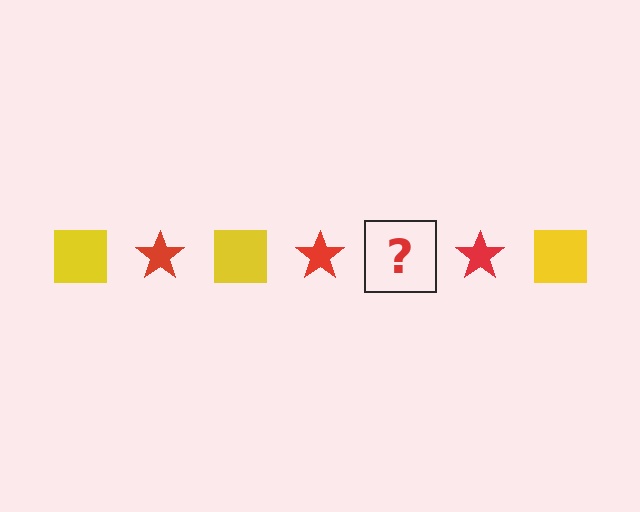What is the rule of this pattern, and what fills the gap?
The rule is that the pattern alternates between yellow square and red star. The gap should be filled with a yellow square.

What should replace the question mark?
The question mark should be replaced with a yellow square.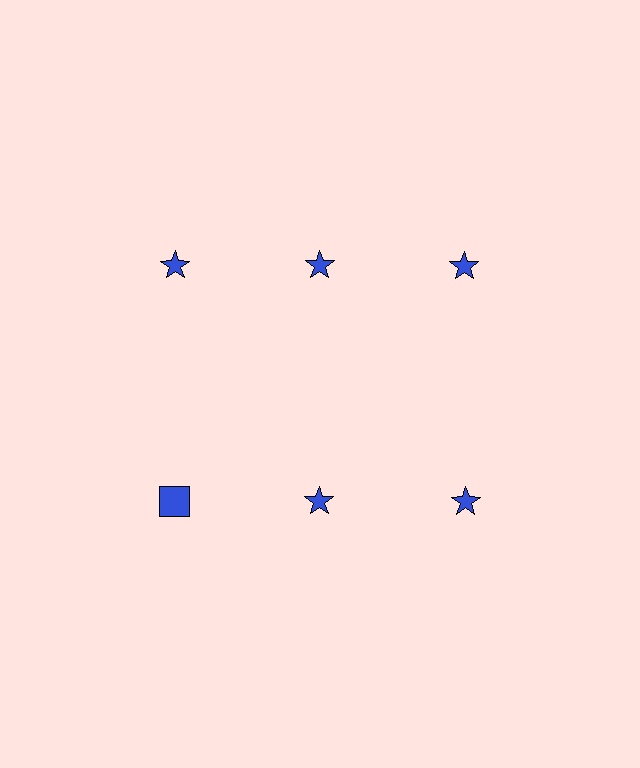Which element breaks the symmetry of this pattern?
The blue square in the second row, leftmost column breaks the symmetry. All other shapes are blue stars.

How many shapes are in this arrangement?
There are 6 shapes arranged in a grid pattern.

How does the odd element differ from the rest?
It has a different shape: square instead of star.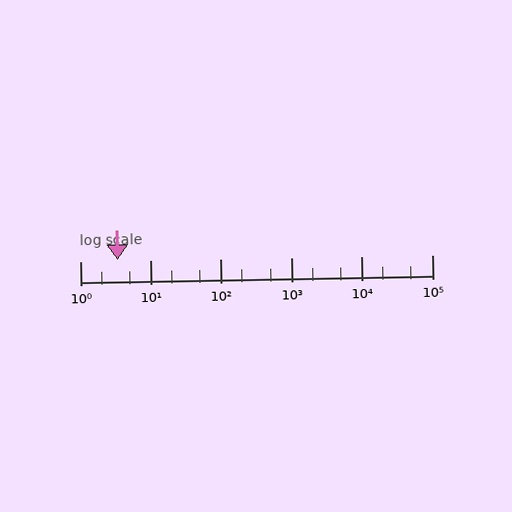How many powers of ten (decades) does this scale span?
The scale spans 5 decades, from 1 to 100000.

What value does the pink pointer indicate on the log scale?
The pointer indicates approximately 3.4.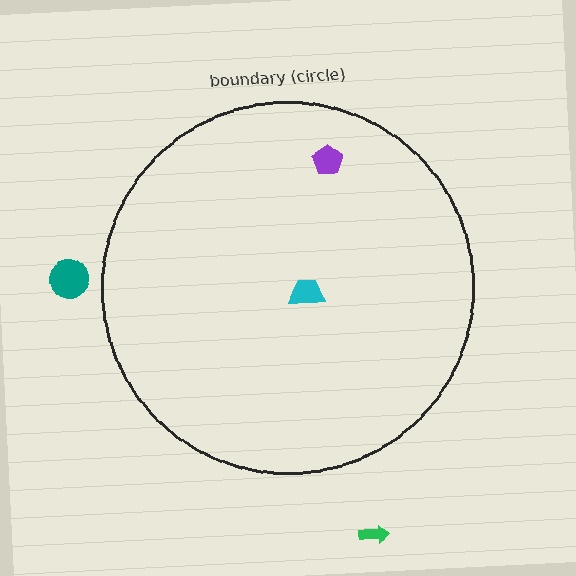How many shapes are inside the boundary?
2 inside, 2 outside.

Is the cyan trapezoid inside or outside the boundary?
Inside.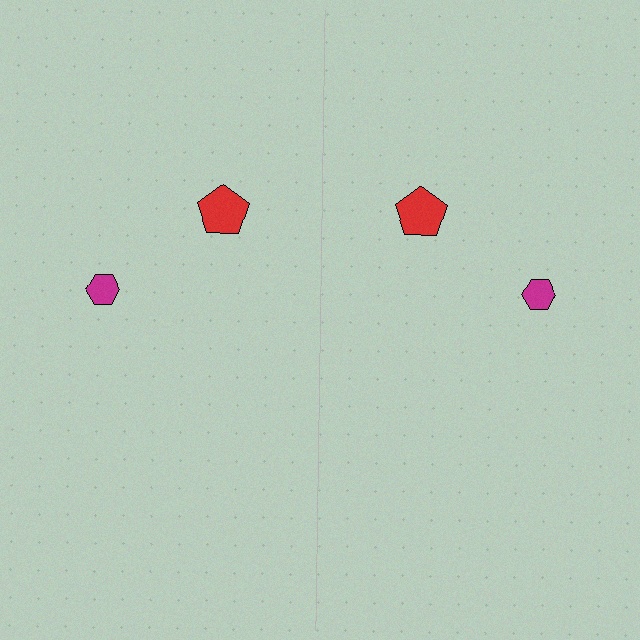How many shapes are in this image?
There are 4 shapes in this image.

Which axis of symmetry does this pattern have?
The pattern has a vertical axis of symmetry running through the center of the image.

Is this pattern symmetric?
Yes, this pattern has bilateral (reflection) symmetry.